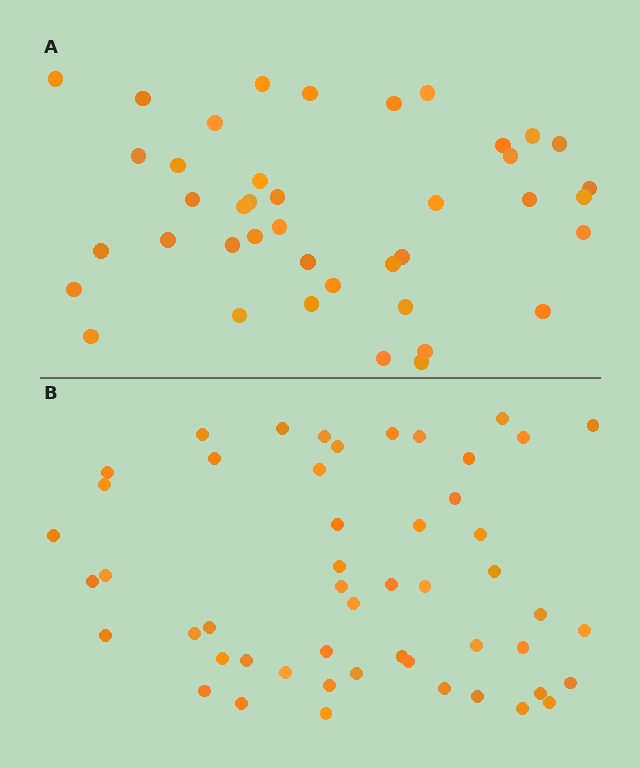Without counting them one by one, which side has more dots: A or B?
Region B (the bottom region) has more dots.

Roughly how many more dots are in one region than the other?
Region B has roughly 10 or so more dots than region A.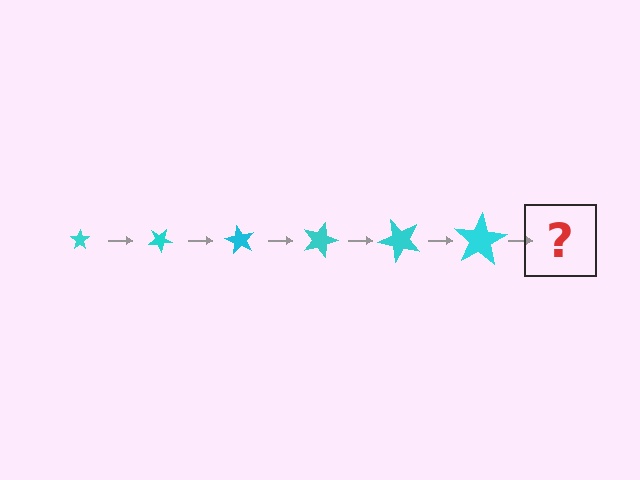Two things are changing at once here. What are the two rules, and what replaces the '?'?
The two rules are that the star grows larger each step and it rotates 30 degrees each step. The '?' should be a star, larger than the previous one and rotated 180 degrees from the start.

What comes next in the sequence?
The next element should be a star, larger than the previous one and rotated 180 degrees from the start.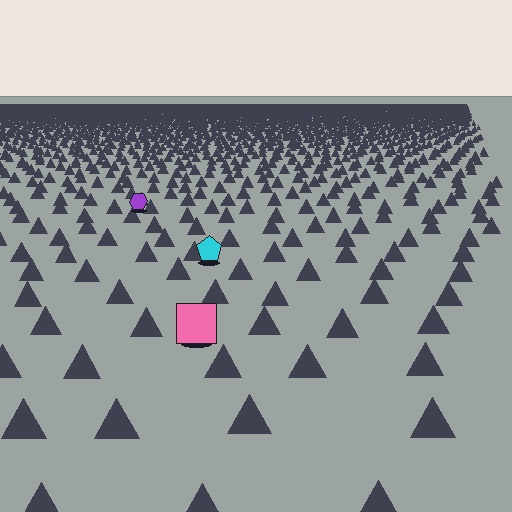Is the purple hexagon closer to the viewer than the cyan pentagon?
No. The cyan pentagon is closer — you can tell from the texture gradient: the ground texture is coarser near it.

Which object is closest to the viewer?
The pink square is closest. The texture marks near it are larger and more spread out.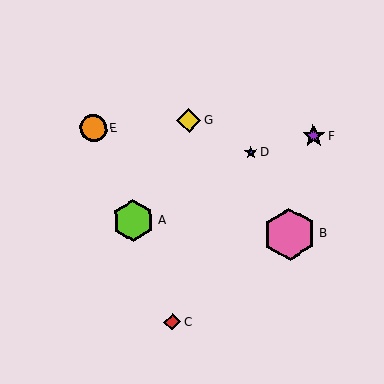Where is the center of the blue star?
The center of the blue star is at (251, 152).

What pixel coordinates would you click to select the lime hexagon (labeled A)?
Click at (133, 221) to select the lime hexagon A.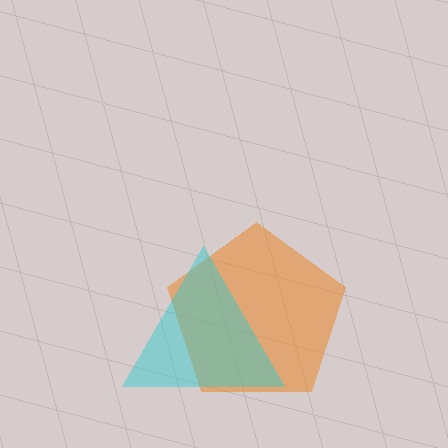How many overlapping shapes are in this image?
There are 2 overlapping shapes in the image.